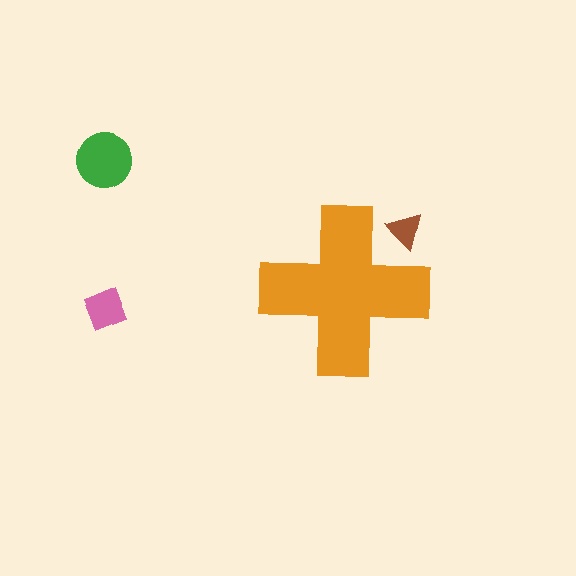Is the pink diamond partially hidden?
No, the pink diamond is fully visible.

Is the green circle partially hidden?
No, the green circle is fully visible.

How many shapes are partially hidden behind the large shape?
1 shape is partially hidden.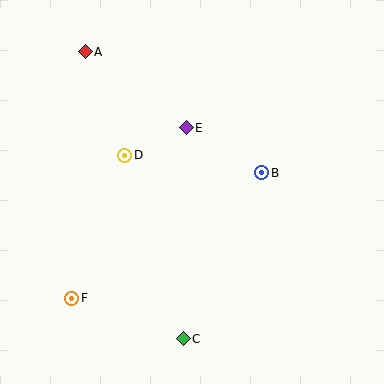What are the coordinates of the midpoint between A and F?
The midpoint between A and F is at (78, 175).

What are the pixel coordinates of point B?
Point B is at (262, 173).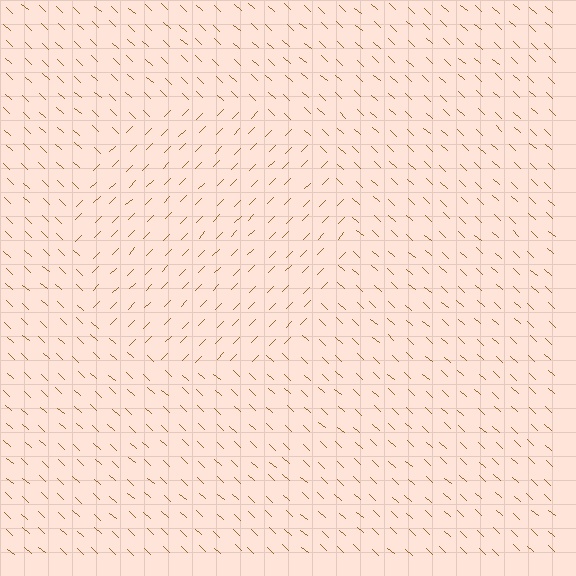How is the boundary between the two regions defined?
The boundary is defined purely by a change in line orientation (approximately 87 degrees difference). All lines are the same color and thickness.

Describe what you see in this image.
The image is filled with small brown line segments. A circle region in the image has lines oriented differently from the surrounding lines, creating a visible texture boundary.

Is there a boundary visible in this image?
Yes, there is a texture boundary formed by a change in line orientation.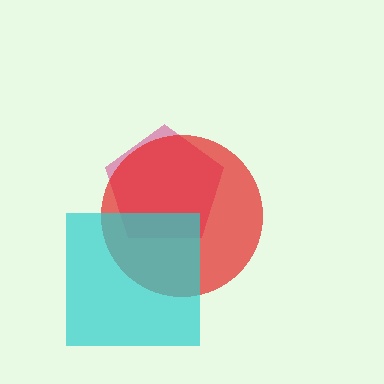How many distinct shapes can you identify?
There are 3 distinct shapes: a magenta pentagon, a red circle, a cyan square.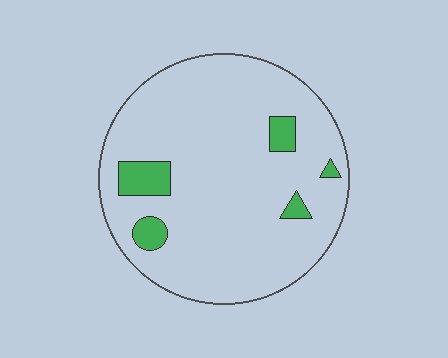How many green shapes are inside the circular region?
5.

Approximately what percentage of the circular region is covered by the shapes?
Approximately 10%.